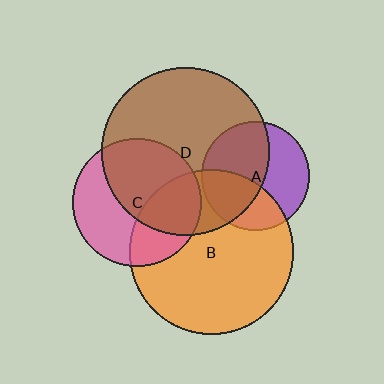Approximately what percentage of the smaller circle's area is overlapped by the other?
Approximately 55%.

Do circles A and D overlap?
Yes.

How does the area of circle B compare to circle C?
Approximately 1.6 times.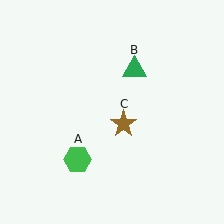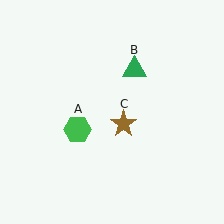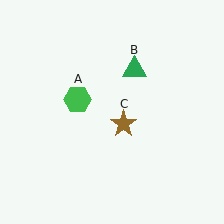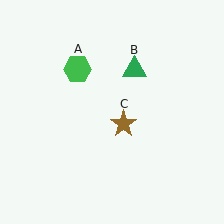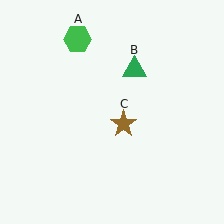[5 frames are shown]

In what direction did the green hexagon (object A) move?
The green hexagon (object A) moved up.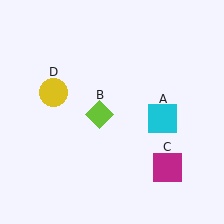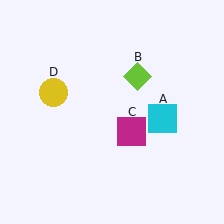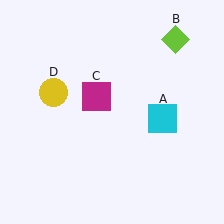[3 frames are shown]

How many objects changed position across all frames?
2 objects changed position: lime diamond (object B), magenta square (object C).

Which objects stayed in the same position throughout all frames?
Cyan square (object A) and yellow circle (object D) remained stationary.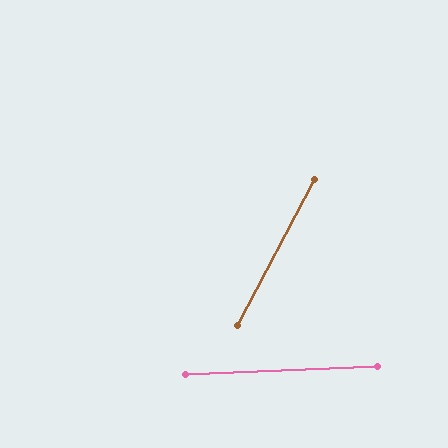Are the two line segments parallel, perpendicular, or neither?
Neither parallel nor perpendicular — they differ by about 60°.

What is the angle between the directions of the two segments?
Approximately 60 degrees.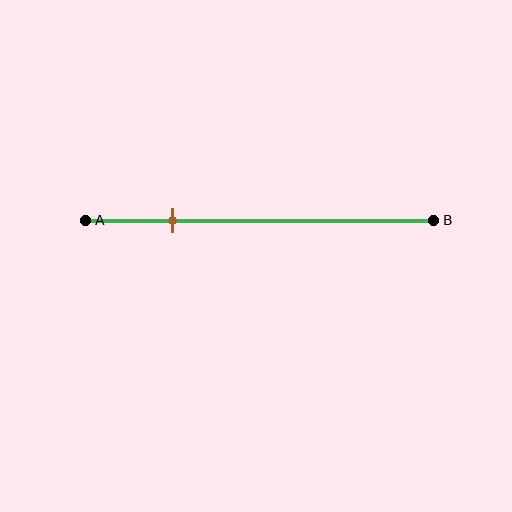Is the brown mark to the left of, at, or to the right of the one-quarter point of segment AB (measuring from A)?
The brown mark is approximately at the one-quarter point of segment AB.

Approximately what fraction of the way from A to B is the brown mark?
The brown mark is approximately 25% of the way from A to B.